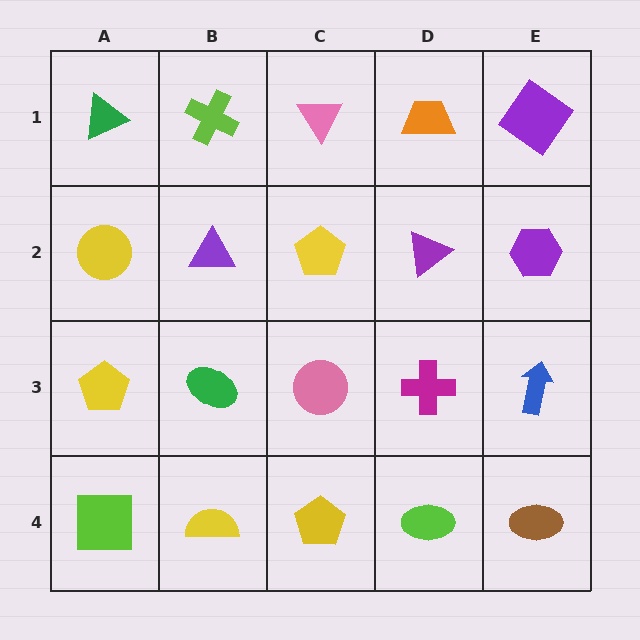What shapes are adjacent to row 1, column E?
A purple hexagon (row 2, column E), an orange trapezoid (row 1, column D).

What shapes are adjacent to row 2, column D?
An orange trapezoid (row 1, column D), a magenta cross (row 3, column D), a yellow pentagon (row 2, column C), a purple hexagon (row 2, column E).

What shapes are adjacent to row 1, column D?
A purple triangle (row 2, column D), a pink triangle (row 1, column C), a purple diamond (row 1, column E).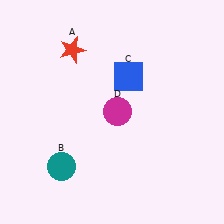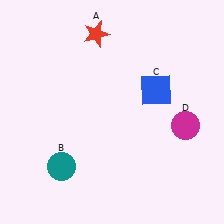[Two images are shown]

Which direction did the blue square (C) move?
The blue square (C) moved right.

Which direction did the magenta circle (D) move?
The magenta circle (D) moved right.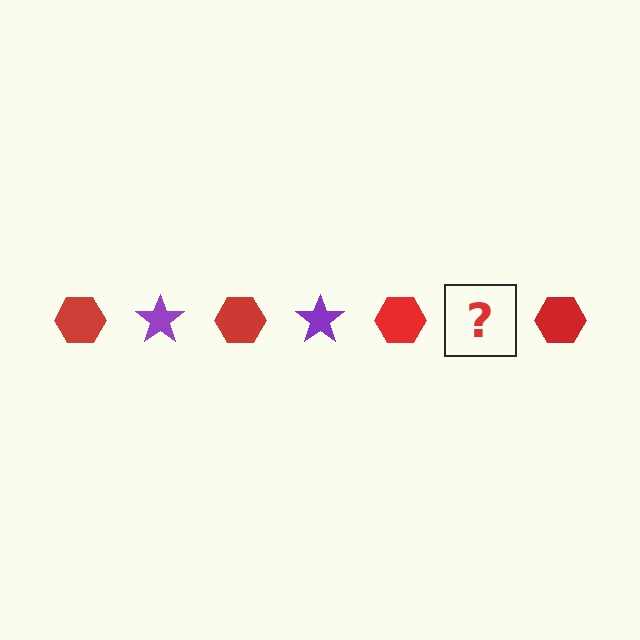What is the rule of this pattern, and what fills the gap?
The rule is that the pattern alternates between red hexagon and purple star. The gap should be filled with a purple star.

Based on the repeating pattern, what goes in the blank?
The blank should be a purple star.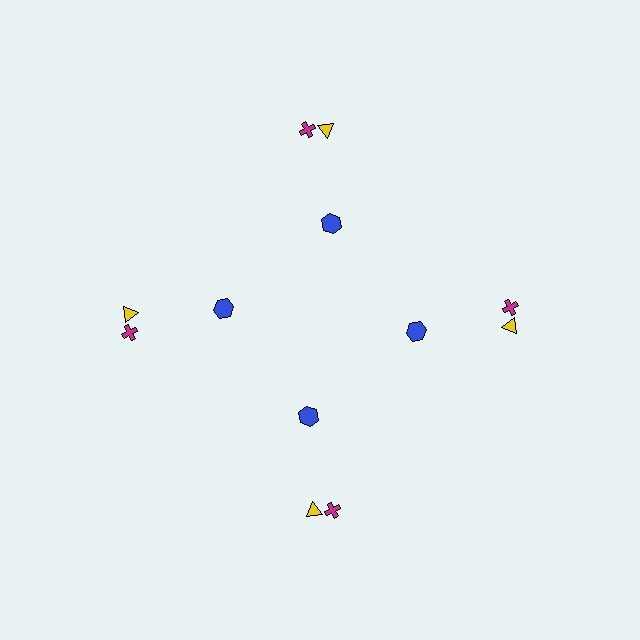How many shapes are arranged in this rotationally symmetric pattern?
There are 12 shapes, arranged in 4 groups of 3.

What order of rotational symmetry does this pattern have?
This pattern has 4-fold rotational symmetry.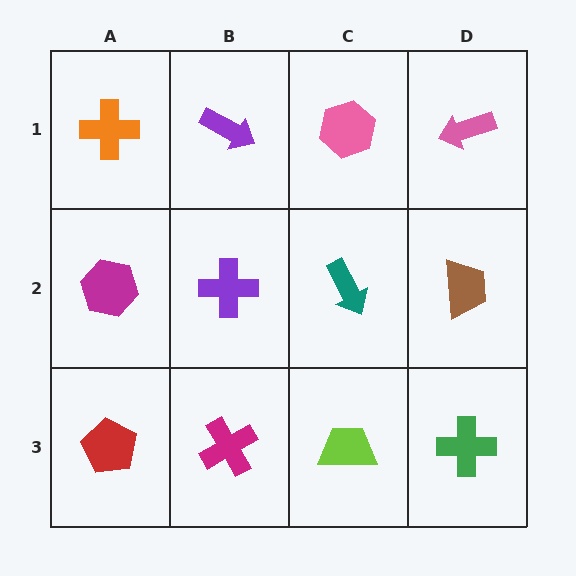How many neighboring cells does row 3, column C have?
3.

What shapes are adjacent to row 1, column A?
A magenta hexagon (row 2, column A), a purple arrow (row 1, column B).